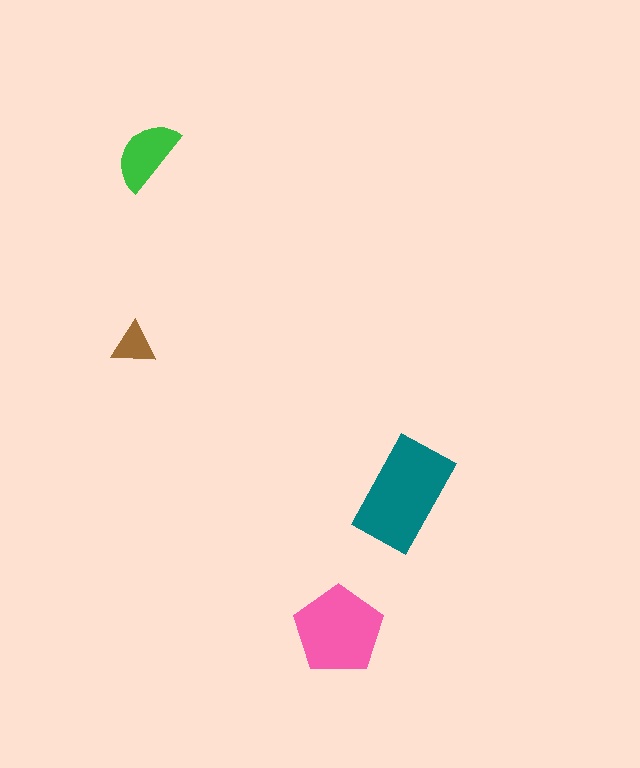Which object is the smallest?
The brown triangle.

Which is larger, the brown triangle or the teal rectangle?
The teal rectangle.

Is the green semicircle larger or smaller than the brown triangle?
Larger.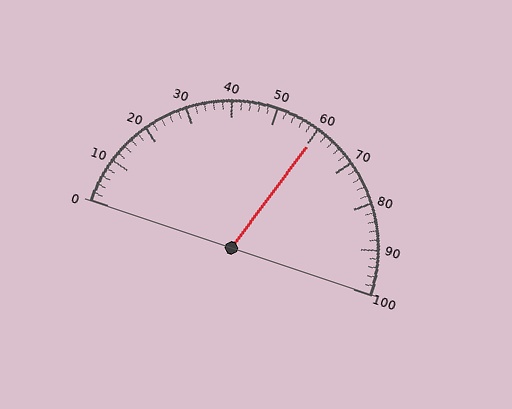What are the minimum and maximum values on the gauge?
The gauge ranges from 0 to 100.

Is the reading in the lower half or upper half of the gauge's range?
The reading is in the upper half of the range (0 to 100).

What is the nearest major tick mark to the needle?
The nearest major tick mark is 60.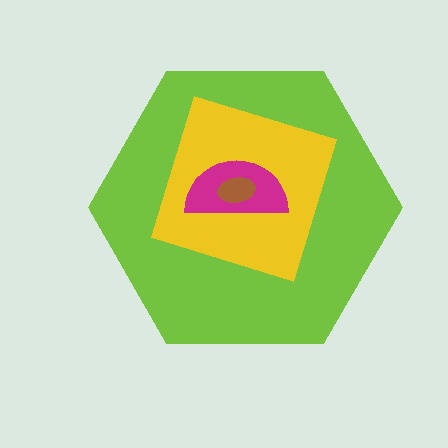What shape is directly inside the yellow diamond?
The magenta semicircle.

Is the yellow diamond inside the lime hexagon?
Yes.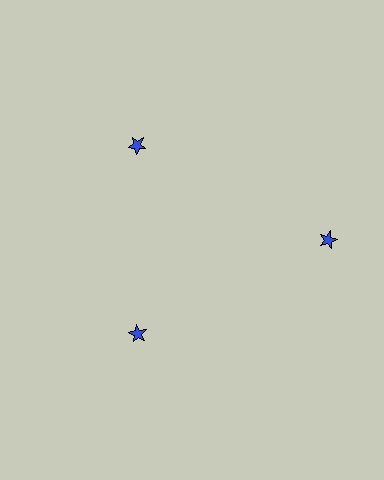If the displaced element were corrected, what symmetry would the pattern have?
It would have 3-fold rotational symmetry — the pattern would map onto itself every 120 degrees.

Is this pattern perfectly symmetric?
No. The 3 blue stars are arranged in a ring, but one element near the 3 o'clock position is pushed outward from the center, breaking the 3-fold rotational symmetry.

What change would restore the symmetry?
The symmetry would be restored by moving it inward, back onto the ring so that all 3 stars sit at equal angles and equal distance from the center.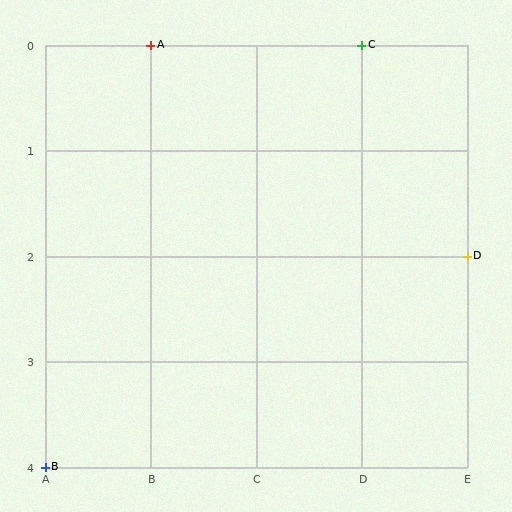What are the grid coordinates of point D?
Point D is at grid coordinates (E, 2).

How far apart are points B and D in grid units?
Points B and D are 4 columns and 2 rows apart (about 4.5 grid units diagonally).